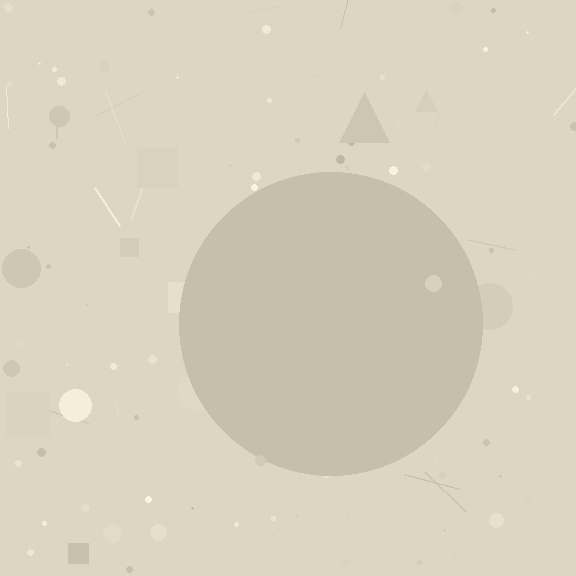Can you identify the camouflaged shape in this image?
The camouflaged shape is a circle.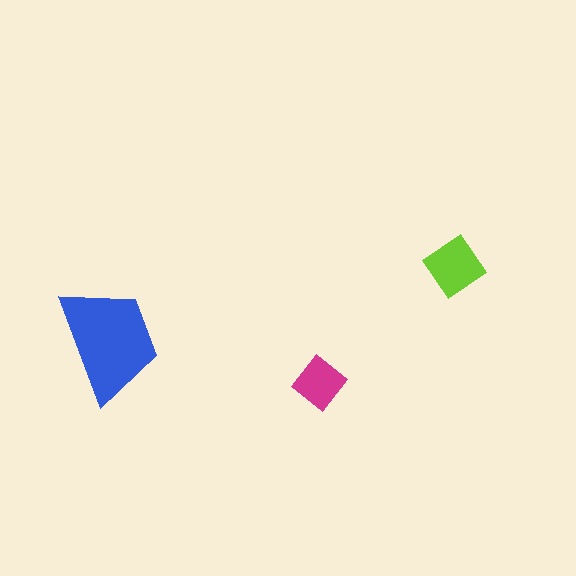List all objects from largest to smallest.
The blue trapezoid, the lime diamond, the magenta diamond.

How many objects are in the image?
There are 3 objects in the image.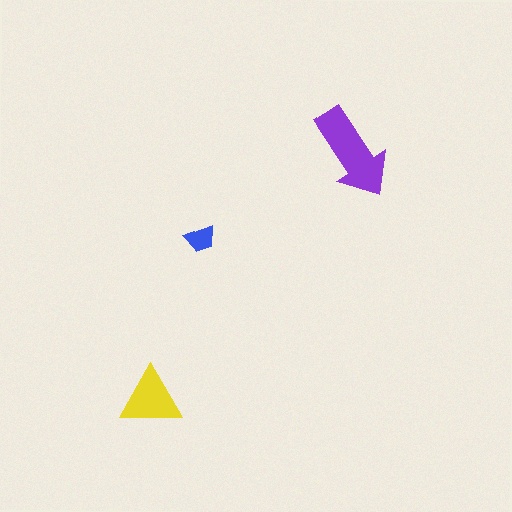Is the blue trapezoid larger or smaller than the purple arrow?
Smaller.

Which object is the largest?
The purple arrow.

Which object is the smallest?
The blue trapezoid.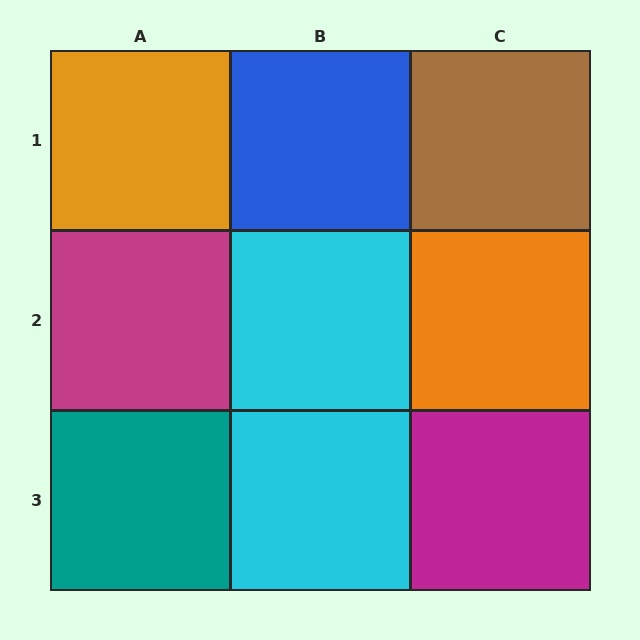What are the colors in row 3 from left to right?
Teal, cyan, magenta.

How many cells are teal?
1 cell is teal.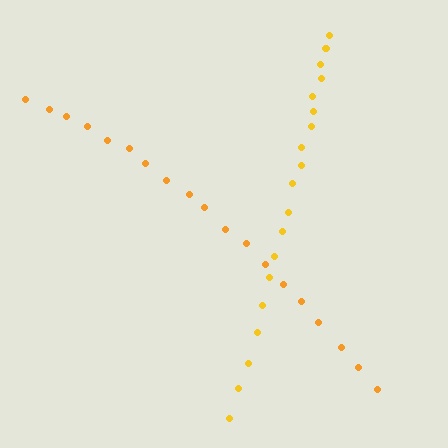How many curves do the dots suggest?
There are 2 distinct paths.